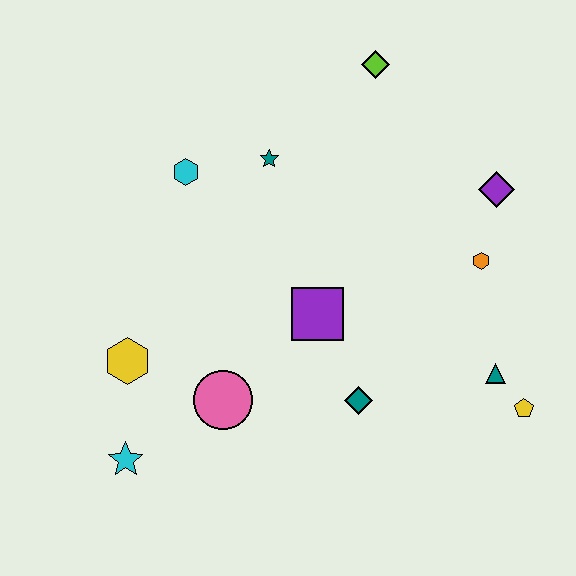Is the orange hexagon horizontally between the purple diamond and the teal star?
Yes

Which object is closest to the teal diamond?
The purple square is closest to the teal diamond.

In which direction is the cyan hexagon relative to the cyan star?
The cyan hexagon is above the cyan star.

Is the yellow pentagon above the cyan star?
Yes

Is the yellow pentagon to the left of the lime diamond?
No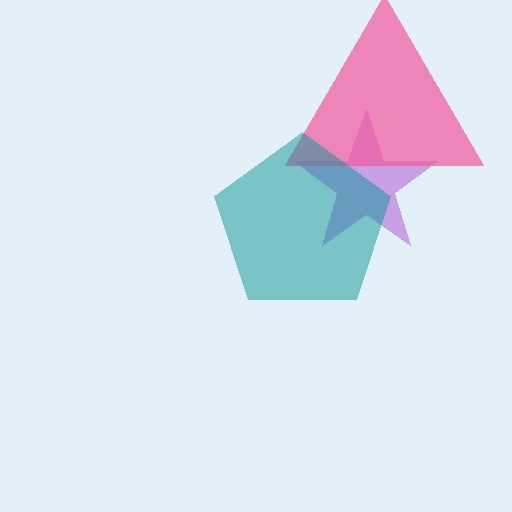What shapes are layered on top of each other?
The layered shapes are: a purple star, a pink triangle, a teal pentagon.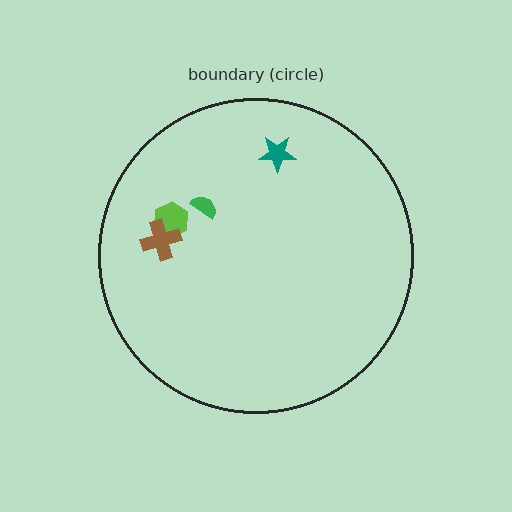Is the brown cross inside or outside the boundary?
Inside.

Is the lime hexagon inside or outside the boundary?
Inside.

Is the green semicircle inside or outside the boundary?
Inside.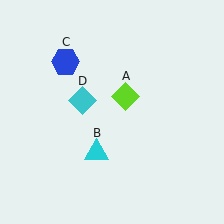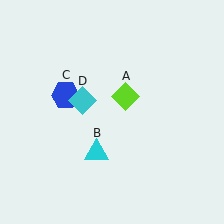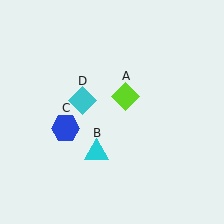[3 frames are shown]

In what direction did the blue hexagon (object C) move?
The blue hexagon (object C) moved down.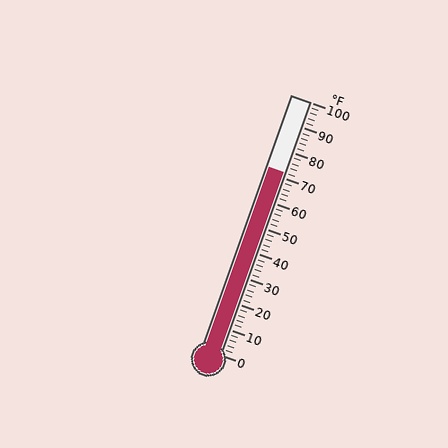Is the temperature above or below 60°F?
The temperature is above 60°F.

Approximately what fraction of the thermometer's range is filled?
The thermometer is filled to approximately 70% of its range.